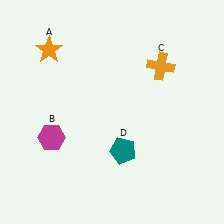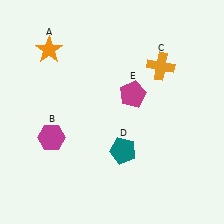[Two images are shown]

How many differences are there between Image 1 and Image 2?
There is 1 difference between the two images.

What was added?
A magenta pentagon (E) was added in Image 2.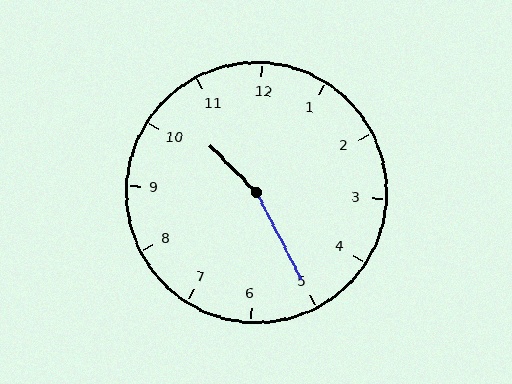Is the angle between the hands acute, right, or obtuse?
It is obtuse.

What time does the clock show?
10:25.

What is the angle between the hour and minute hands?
Approximately 162 degrees.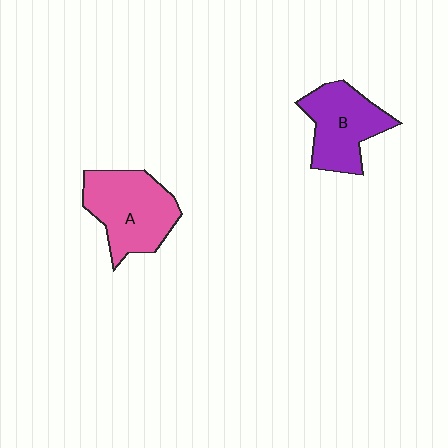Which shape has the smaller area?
Shape B (purple).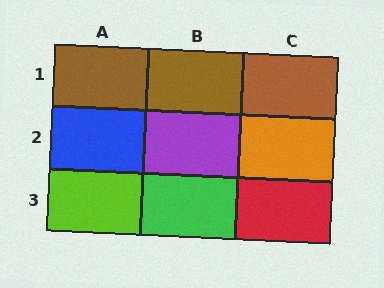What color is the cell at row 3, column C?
Red.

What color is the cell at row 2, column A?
Blue.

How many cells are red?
1 cell is red.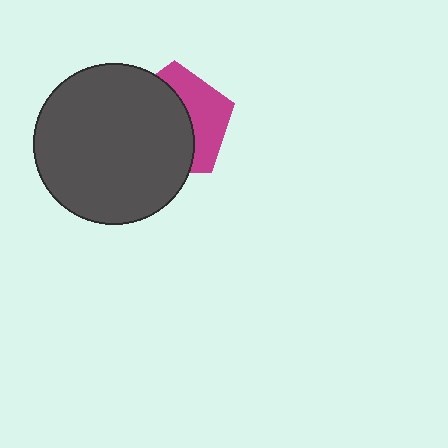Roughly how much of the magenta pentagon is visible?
A small part of it is visible (roughly 39%).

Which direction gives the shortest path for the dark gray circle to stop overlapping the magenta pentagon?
Moving left gives the shortest separation.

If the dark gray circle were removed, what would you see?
You would see the complete magenta pentagon.